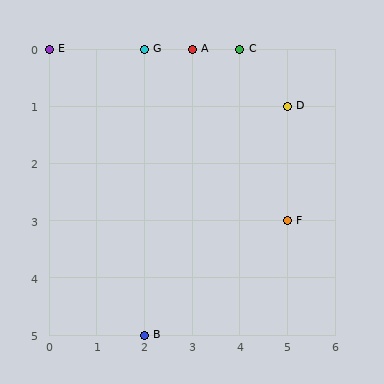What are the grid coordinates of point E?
Point E is at grid coordinates (0, 0).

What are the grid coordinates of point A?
Point A is at grid coordinates (3, 0).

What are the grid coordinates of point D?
Point D is at grid coordinates (5, 1).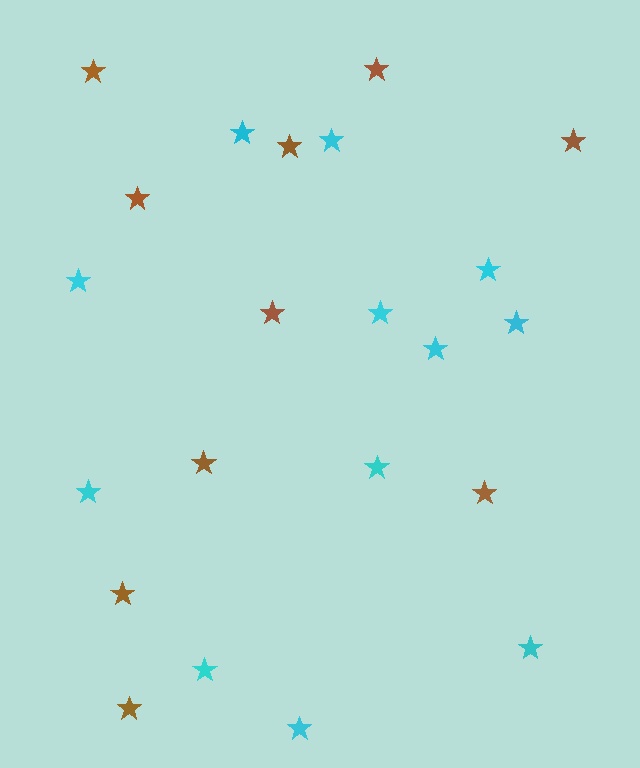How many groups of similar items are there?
There are 2 groups: one group of cyan stars (12) and one group of brown stars (10).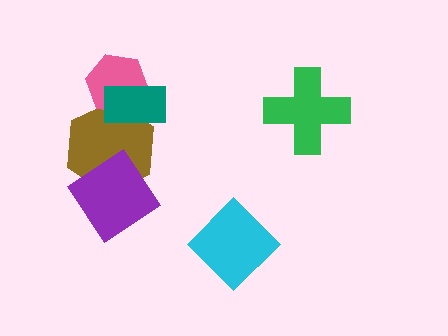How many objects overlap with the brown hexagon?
3 objects overlap with the brown hexagon.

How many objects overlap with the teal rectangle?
2 objects overlap with the teal rectangle.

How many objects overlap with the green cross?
0 objects overlap with the green cross.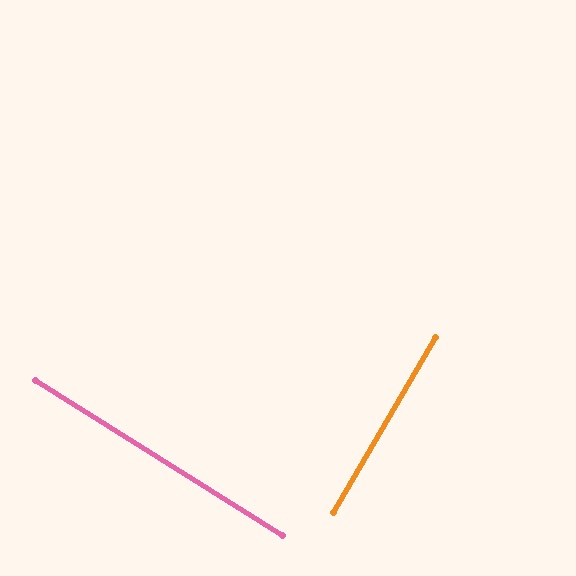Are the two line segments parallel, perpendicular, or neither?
Perpendicular — they meet at approximately 88°.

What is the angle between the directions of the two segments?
Approximately 88 degrees.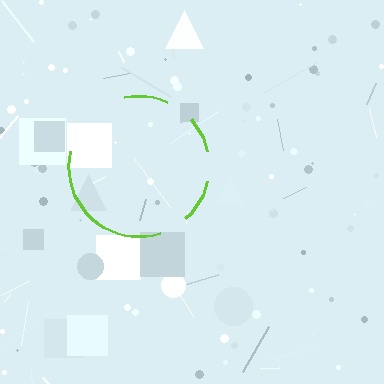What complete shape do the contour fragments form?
The contour fragments form a circle.